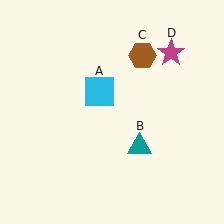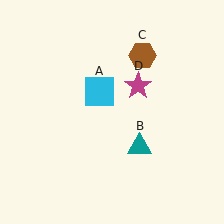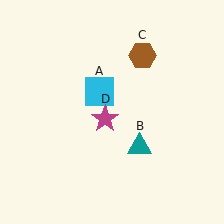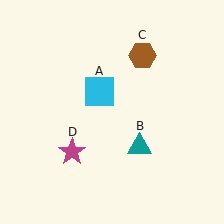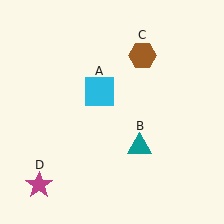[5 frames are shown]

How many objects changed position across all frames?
1 object changed position: magenta star (object D).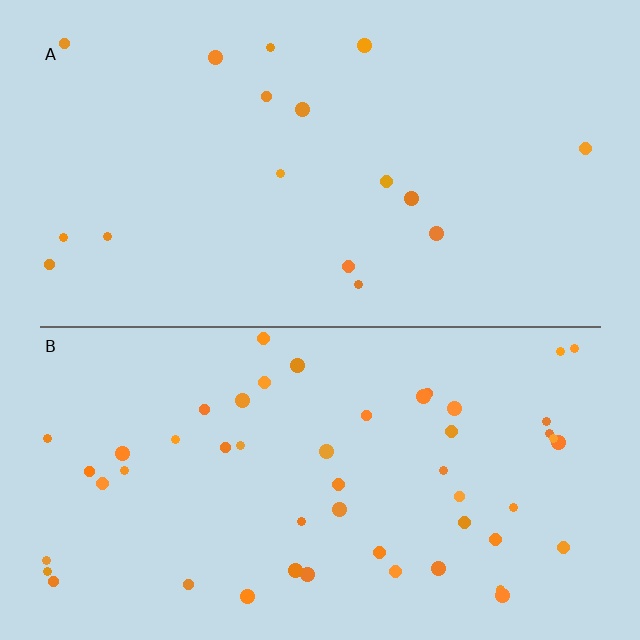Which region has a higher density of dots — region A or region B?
B (the bottom).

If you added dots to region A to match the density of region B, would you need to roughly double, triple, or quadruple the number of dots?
Approximately triple.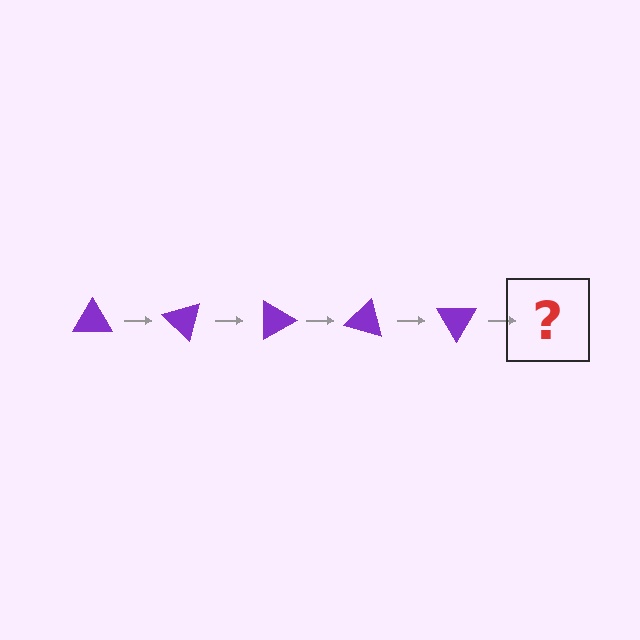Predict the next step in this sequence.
The next step is a purple triangle rotated 225 degrees.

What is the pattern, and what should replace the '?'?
The pattern is that the triangle rotates 45 degrees each step. The '?' should be a purple triangle rotated 225 degrees.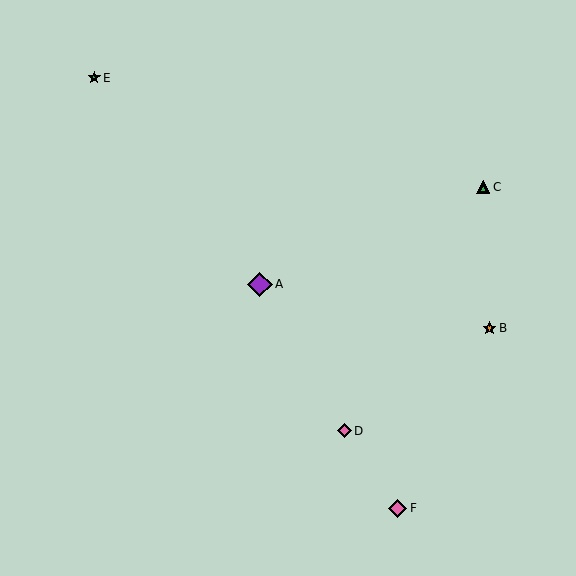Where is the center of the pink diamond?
The center of the pink diamond is at (398, 508).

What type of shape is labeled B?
Shape B is an orange star.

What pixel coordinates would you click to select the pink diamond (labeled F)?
Click at (398, 508) to select the pink diamond F.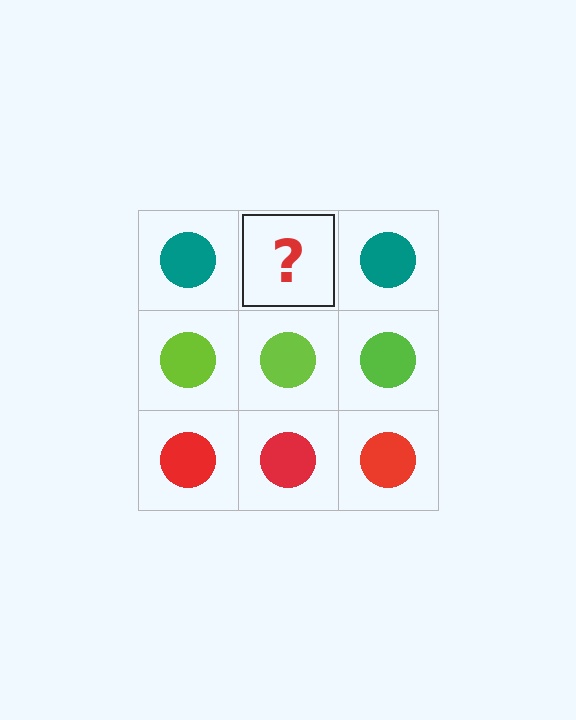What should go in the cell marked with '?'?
The missing cell should contain a teal circle.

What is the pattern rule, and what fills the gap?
The rule is that each row has a consistent color. The gap should be filled with a teal circle.